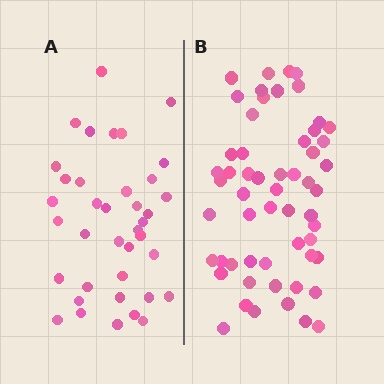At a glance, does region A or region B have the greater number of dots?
Region B (the right region) has more dots.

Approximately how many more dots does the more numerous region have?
Region B has approximately 20 more dots than region A.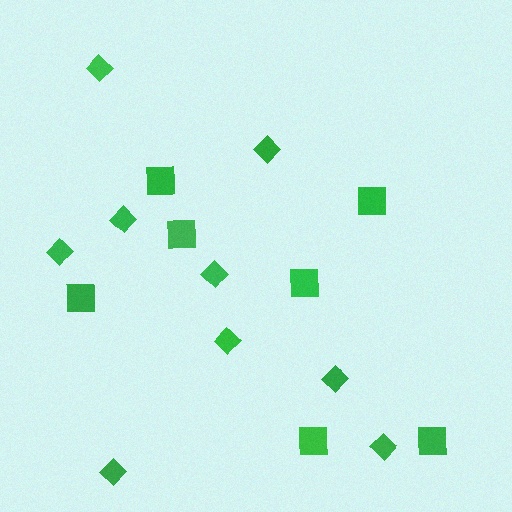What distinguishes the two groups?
There are 2 groups: one group of diamonds (9) and one group of squares (7).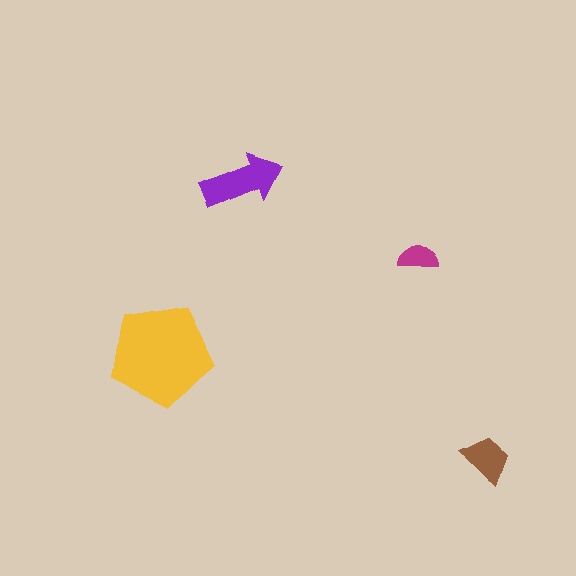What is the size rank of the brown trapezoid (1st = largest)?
3rd.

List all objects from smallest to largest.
The magenta semicircle, the brown trapezoid, the purple arrow, the yellow pentagon.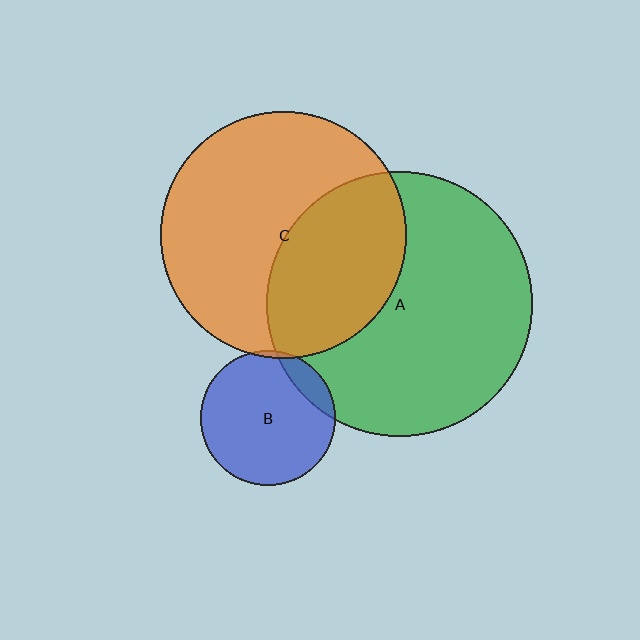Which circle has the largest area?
Circle A (green).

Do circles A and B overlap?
Yes.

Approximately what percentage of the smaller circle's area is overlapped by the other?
Approximately 10%.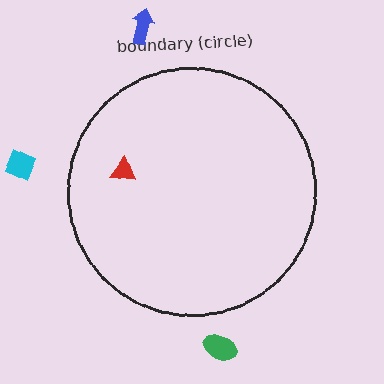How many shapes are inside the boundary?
1 inside, 3 outside.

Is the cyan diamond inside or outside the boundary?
Outside.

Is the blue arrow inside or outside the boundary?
Outside.